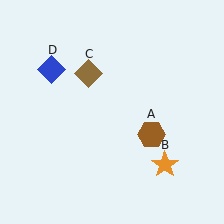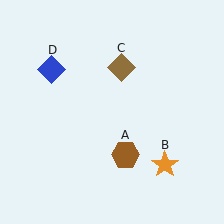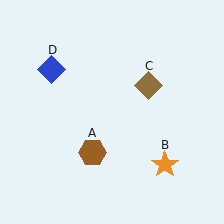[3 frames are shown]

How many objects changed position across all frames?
2 objects changed position: brown hexagon (object A), brown diamond (object C).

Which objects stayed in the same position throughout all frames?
Orange star (object B) and blue diamond (object D) remained stationary.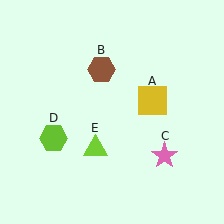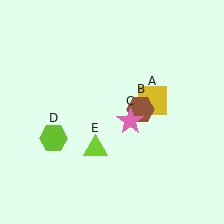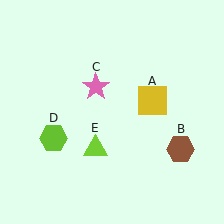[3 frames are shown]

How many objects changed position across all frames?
2 objects changed position: brown hexagon (object B), pink star (object C).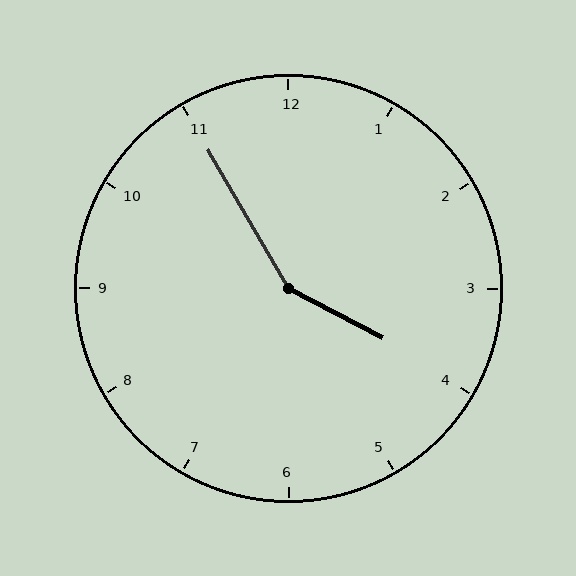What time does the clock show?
3:55.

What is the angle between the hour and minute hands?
Approximately 148 degrees.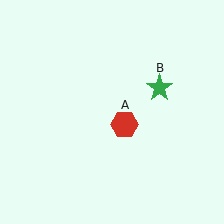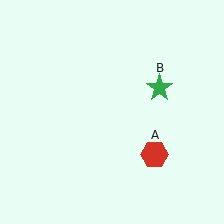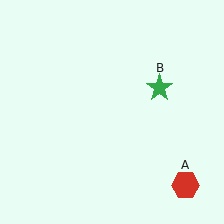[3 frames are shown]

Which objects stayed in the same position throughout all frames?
Green star (object B) remained stationary.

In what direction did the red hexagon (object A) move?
The red hexagon (object A) moved down and to the right.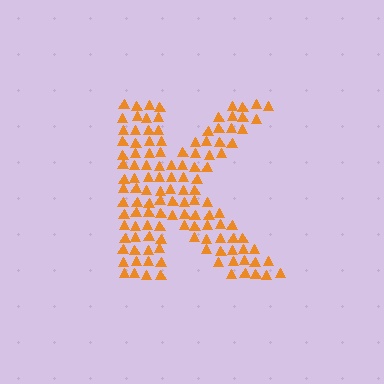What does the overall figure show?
The overall figure shows the letter K.